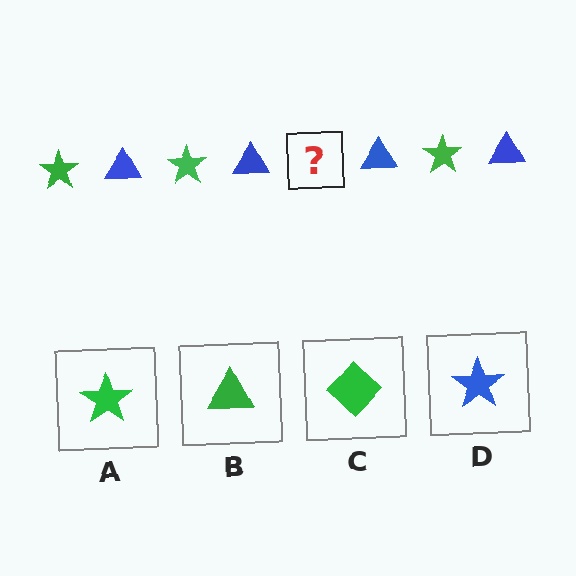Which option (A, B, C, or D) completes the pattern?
A.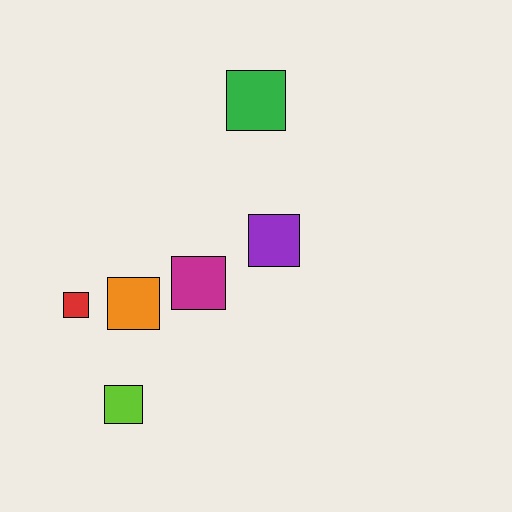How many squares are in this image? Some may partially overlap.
There are 6 squares.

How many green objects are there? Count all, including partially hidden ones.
There is 1 green object.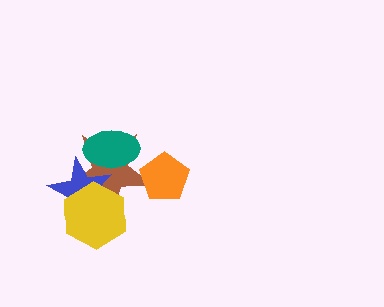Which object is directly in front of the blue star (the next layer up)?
The yellow hexagon is directly in front of the blue star.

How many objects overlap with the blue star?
3 objects overlap with the blue star.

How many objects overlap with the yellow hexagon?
2 objects overlap with the yellow hexagon.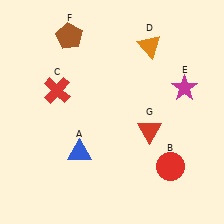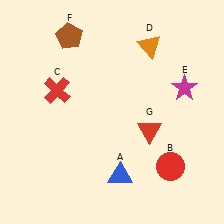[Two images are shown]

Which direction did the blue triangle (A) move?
The blue triangle (A) moved right.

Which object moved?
The blue triangle (A) moved right.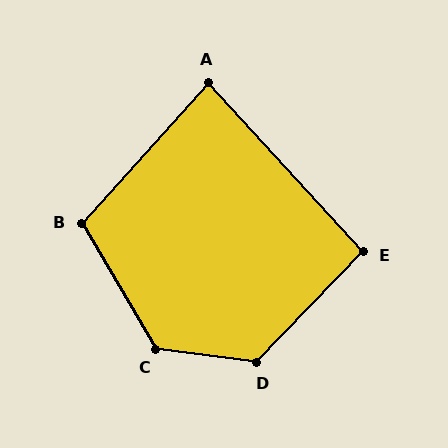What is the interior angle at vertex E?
Approximately 93 degrees (approximately right).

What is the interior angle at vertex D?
Approximately 126 degrees (obtuse).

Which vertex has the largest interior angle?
C, at approximately 128 degrees.